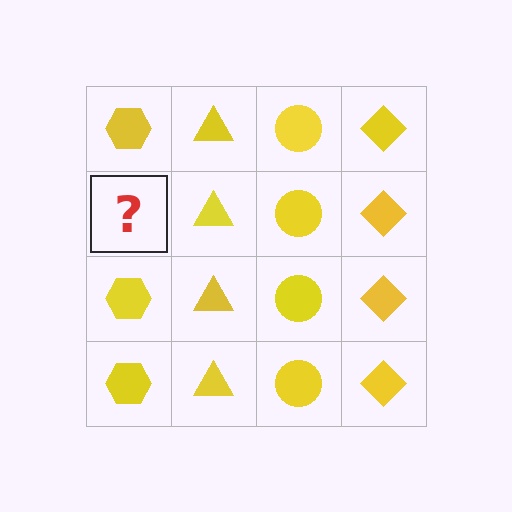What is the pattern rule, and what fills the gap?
The rule is that each column has a consistent shape. The gap should be filled with a yellow hexagon.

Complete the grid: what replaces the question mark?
The question mark should be replaced with a yellow hexagon.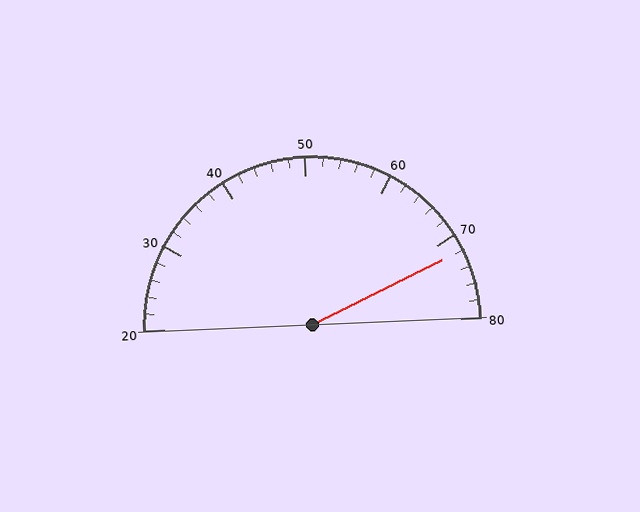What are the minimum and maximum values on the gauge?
The gauge ranges from 20 to 80.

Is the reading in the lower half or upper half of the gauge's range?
The reading is in the upper half of the range (20 to 80).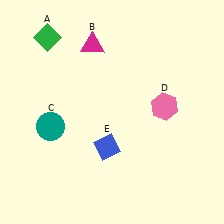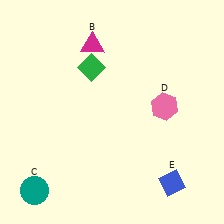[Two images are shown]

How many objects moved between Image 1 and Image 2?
3 objects moved between the two images.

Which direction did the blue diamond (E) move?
The blue diamond (E) moved right.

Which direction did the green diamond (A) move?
The green diamond (A) moved right.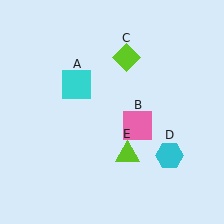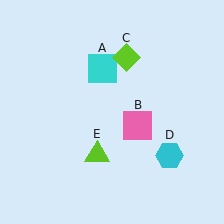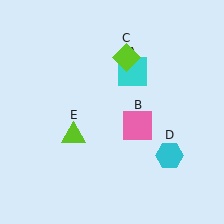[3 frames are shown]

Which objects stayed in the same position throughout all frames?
Pink square (object B) and lime diamond (object C) and cyan hexagon (object D) remained stationary.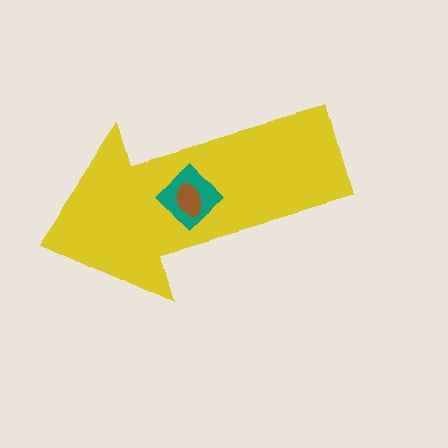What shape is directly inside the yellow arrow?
The teal diamond.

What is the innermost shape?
The brown ellipse.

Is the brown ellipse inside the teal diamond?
Yes.